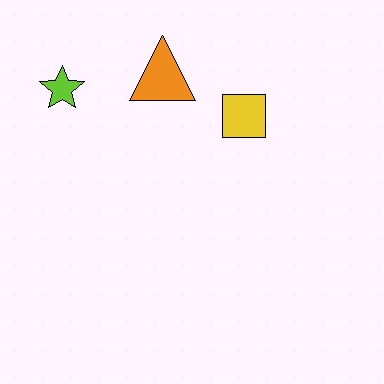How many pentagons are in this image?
There are no pentagons.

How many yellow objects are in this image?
There is 1 yellow object.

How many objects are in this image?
There are 3 objects.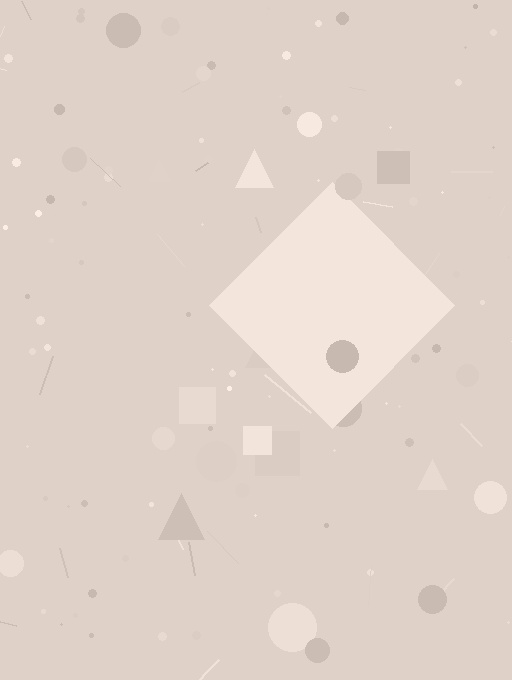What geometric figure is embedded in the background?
A diamond is embedded in the background.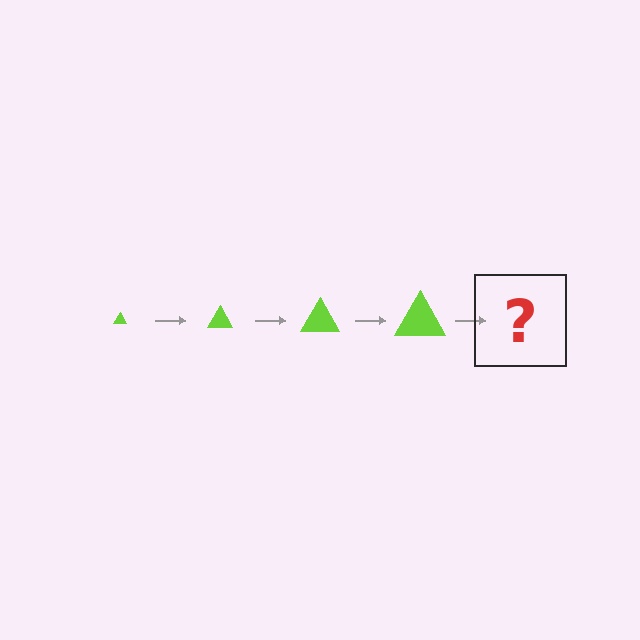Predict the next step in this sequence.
The next step is a lime triangle, larger than the previous one.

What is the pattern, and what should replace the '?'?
The pattern is that the triangle gets progressively larger each step. The '?' should be a lime triangle, larger than the previous one.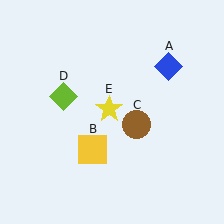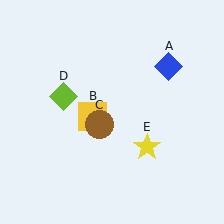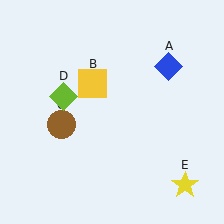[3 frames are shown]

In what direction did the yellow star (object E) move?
The yellow star (object E) moved down and to the right.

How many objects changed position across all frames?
3 objects changed position: yellow square (object B), brown circle (object C), yellow star (object E).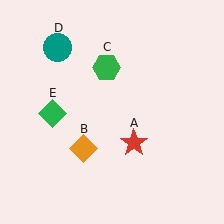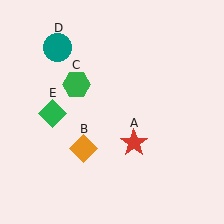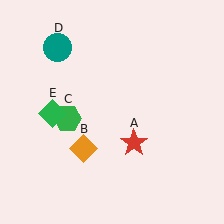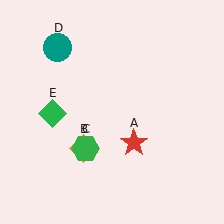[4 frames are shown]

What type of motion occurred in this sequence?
The green hexagon (object C) rotated counterclockwise around the center of the scene.